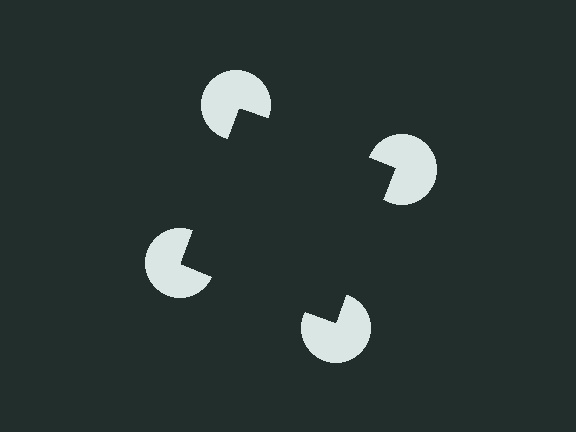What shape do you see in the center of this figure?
An illusory square — its edges are inferred from the aligned wedge cuts in the pac-man discs, not physically drawn.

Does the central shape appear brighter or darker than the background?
It typically appears slightly darker than the background, even though no actual brightness change is drawn.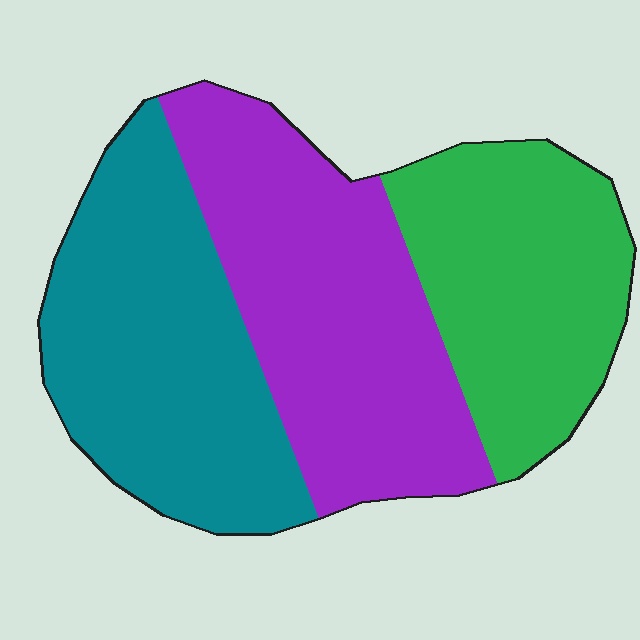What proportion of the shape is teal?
Teal covers 35% of the shape.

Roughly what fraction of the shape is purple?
Purple takes up about three eighths (3/8) of the shape.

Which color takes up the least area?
Green, at roughly 30%.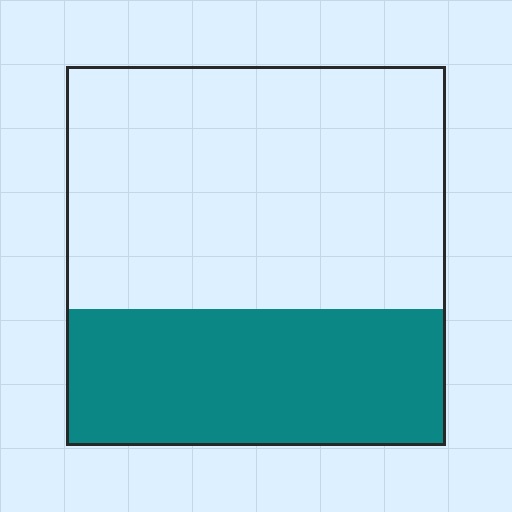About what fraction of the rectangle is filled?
About three eighths (3/8).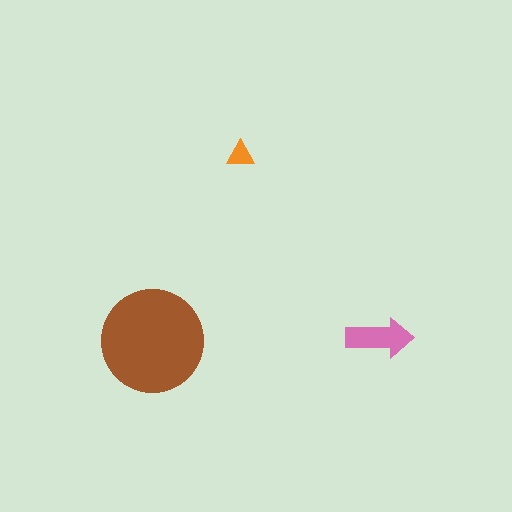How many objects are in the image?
There are 3 objects in the image.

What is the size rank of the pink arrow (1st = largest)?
2nd.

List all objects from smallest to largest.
The orange triangle, the pink arrow, the brown circle.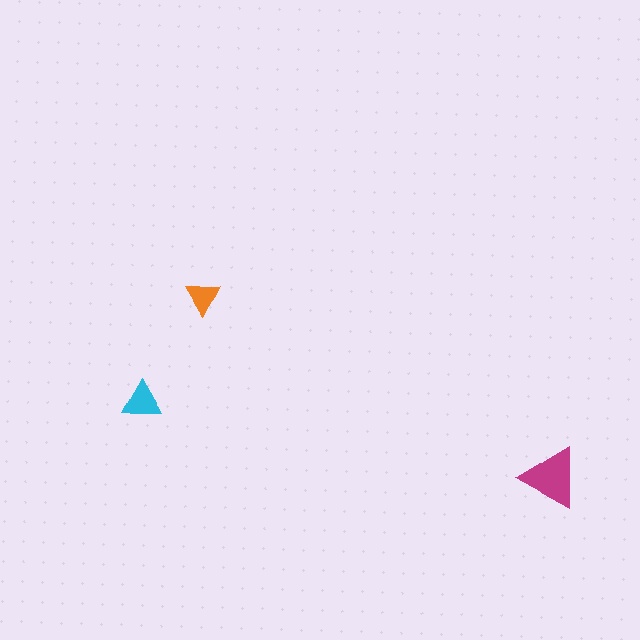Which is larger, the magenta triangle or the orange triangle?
The magenta one.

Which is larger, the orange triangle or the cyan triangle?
The cyan one.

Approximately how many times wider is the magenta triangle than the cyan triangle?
About 1.5 times wider.